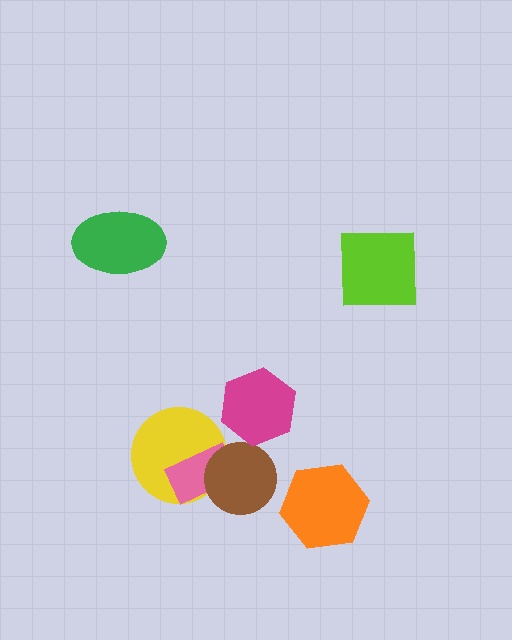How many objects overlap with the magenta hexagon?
0 objects overlap with the magenta hexagon.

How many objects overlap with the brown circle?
2 objects overlap with the brown circle.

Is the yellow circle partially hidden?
Yes, it is partially covered by another shape.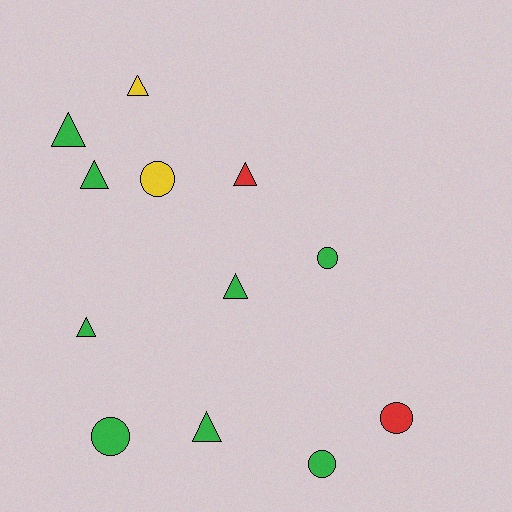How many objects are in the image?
There are 12 objects.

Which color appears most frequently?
Green, with 8 objects.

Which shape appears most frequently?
Triangle, with 7 objects.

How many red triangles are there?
There is 1 red triangle.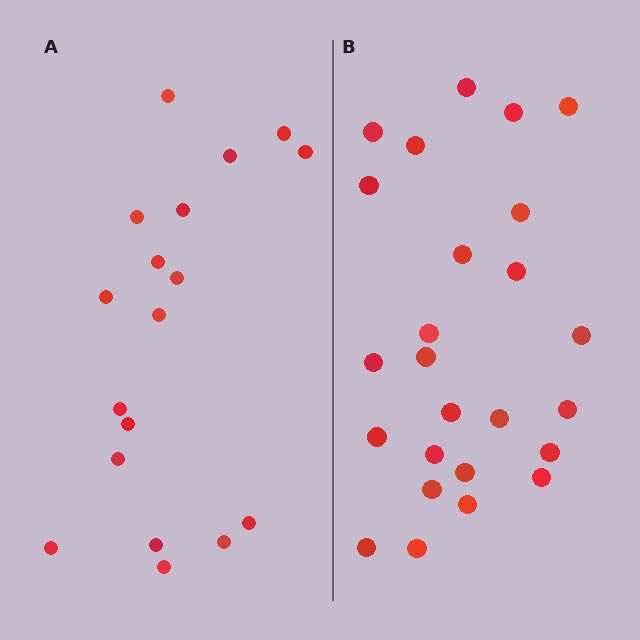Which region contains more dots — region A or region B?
Region B (the right region) has more dots.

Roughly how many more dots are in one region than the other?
Region B has roughly 8 or so more dots than region A.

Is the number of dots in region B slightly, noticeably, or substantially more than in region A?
Region B has noticeably more, but not dramatically so. The ratio is roughly 1.4 to 1.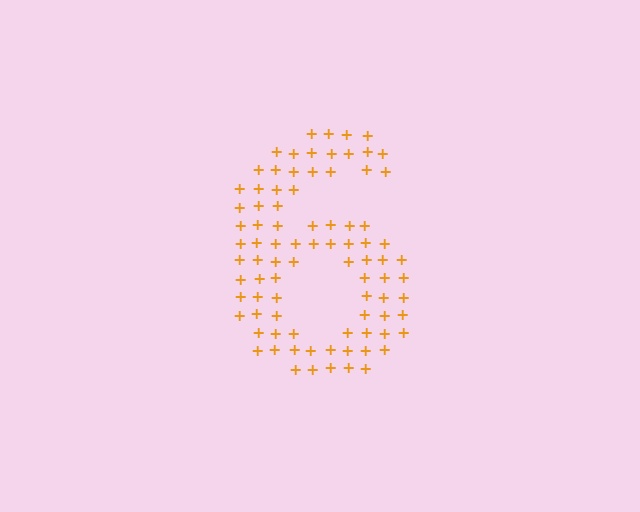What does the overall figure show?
The overall figure shows the digit 6.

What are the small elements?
The small elements are plus signs.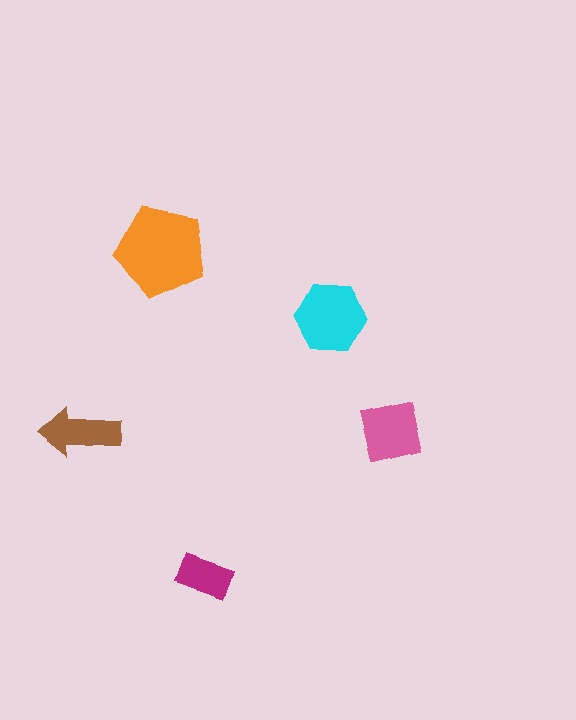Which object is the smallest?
The magenta rectangle.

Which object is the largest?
The orange pentagon.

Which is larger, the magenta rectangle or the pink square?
The pink square.